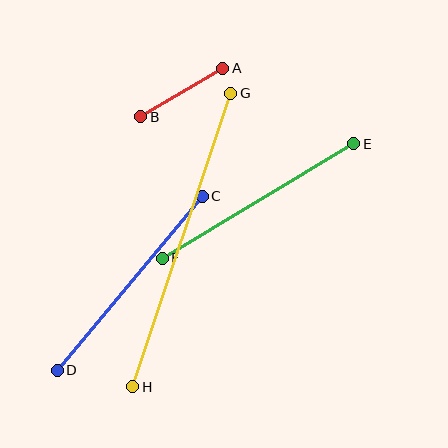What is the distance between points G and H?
The distance is approximately 310 pixels.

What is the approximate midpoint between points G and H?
The midpoint is at approximately (182, 240) pixels.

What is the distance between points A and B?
The distance is approximately 95 pixels.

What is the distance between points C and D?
The distance is approximately 226 pixels.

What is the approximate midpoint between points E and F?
The midpoint is at approximately (258, 201) pixels.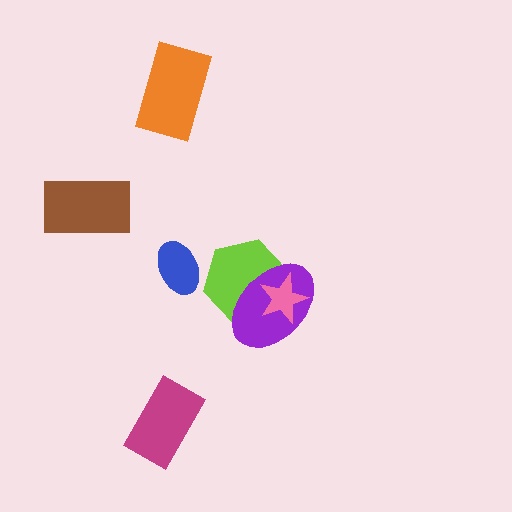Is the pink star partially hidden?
No, no other shape covers it.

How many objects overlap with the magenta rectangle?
0 objects overlap with the magenta rectangle.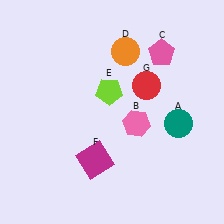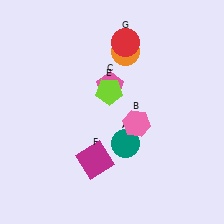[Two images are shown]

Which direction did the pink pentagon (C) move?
The pink pentagon (C) moved left.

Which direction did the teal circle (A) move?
The teal circle (A) moved left.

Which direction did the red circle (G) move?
The red circle (G) moved up.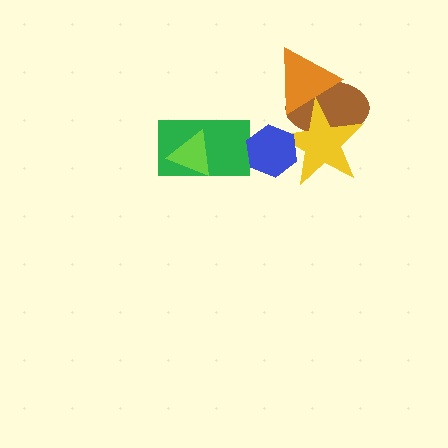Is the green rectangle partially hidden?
Yes, it is partially covered by another shape.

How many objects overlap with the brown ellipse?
2 objects overlap with the brown ellipse.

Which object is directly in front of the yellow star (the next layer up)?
The orange triangle is directly in front of the yellow star.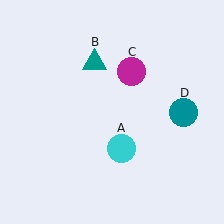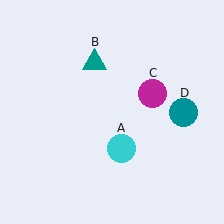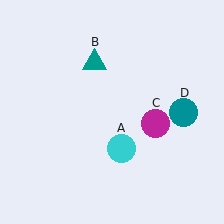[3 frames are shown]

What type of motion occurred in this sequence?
The magenta circle (object C) rotated clockwise around the center of the scene.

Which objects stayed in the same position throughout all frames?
Cyan circle (object A) and teal triangle (object B) and teal circle (object D) remained stationary.